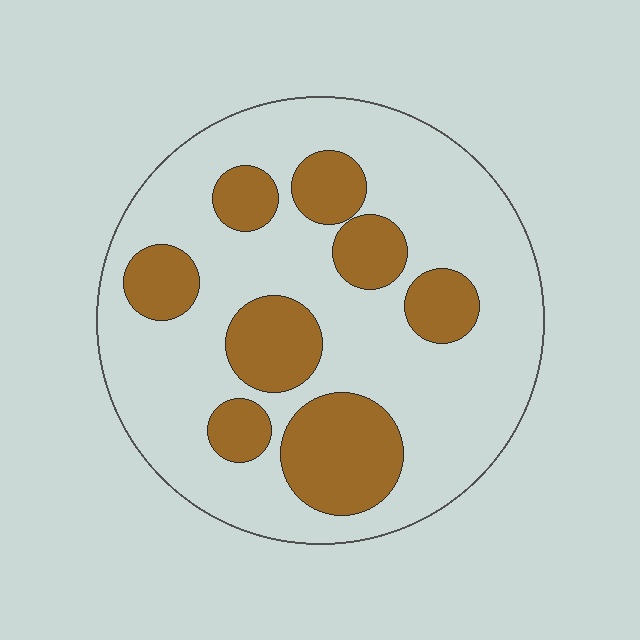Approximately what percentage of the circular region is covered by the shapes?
Approximately 30%.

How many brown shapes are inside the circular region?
8.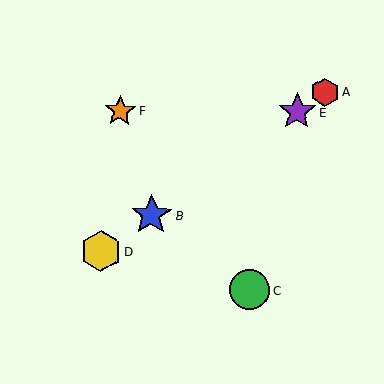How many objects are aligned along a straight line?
4 objects (A, B, D, E) are aligned along a straight line.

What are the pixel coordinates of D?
Object D is at (101, 251).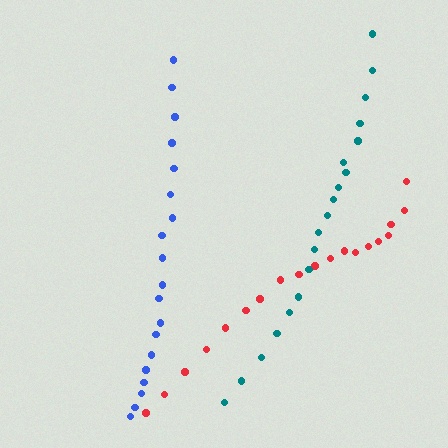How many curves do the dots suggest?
There are 3 distinct paths.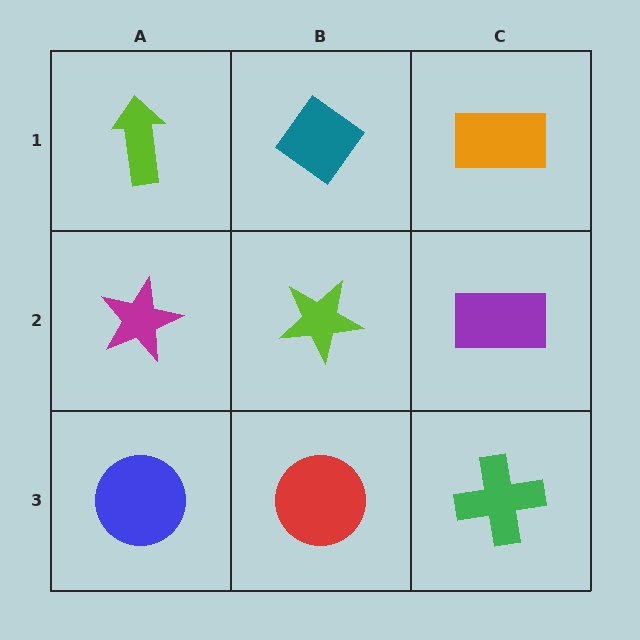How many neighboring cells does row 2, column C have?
3.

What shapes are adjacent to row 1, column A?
A magenta star (row 2, column A), a teal diamond (row 1, column B).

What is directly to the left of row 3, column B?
A blue circle.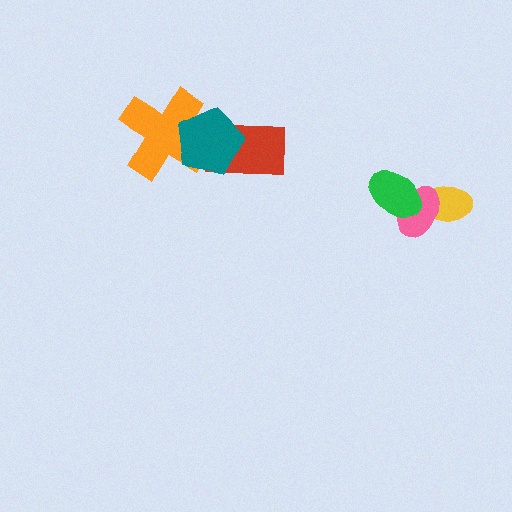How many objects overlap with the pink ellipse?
2 objects overlap with the pink ellipse.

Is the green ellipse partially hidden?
No, no other shape covers it.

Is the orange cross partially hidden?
Yes, it is partially covered by another shape.